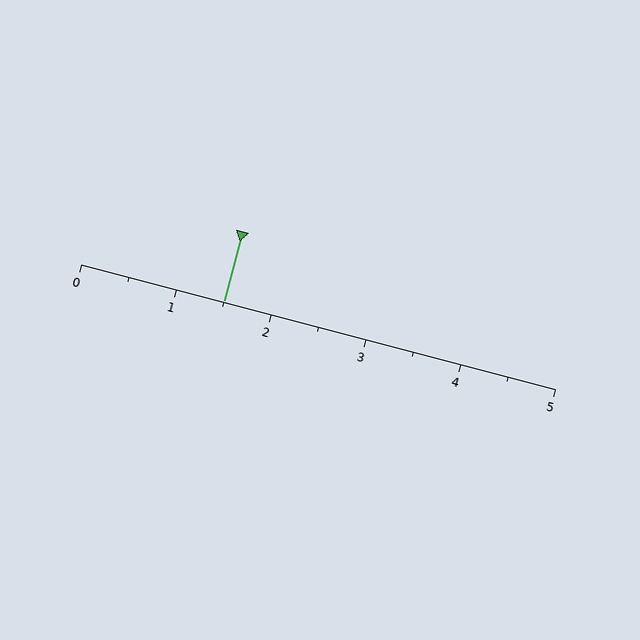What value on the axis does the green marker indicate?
The marker indicates approximately 1.5.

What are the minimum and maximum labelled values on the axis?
The axis runs from 0 to 5.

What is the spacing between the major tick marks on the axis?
The major ticks are spaced 1 apart.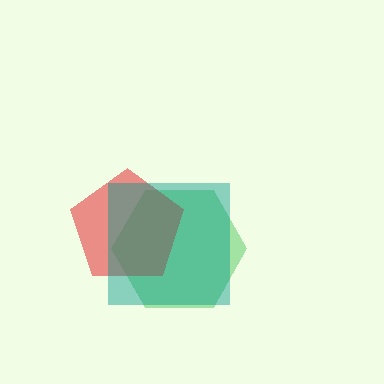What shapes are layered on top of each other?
The layered shapes are: a green hexagon, a red pentagon, a teal square.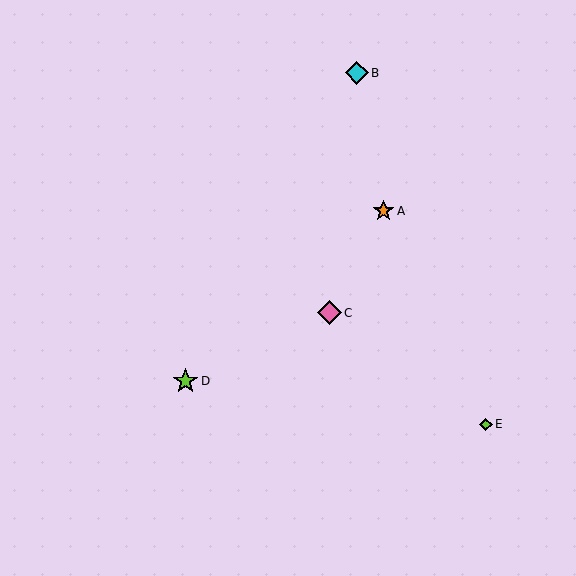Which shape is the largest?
The lime star (labeled D) is the largest.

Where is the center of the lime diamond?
The center of the lime diamond is at (486, 424).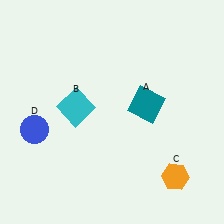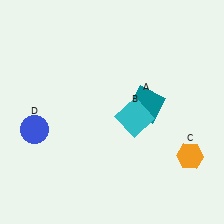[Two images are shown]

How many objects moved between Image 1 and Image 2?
2 objects moved between the two images.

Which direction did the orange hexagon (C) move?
The orange hexagon (C) moved up.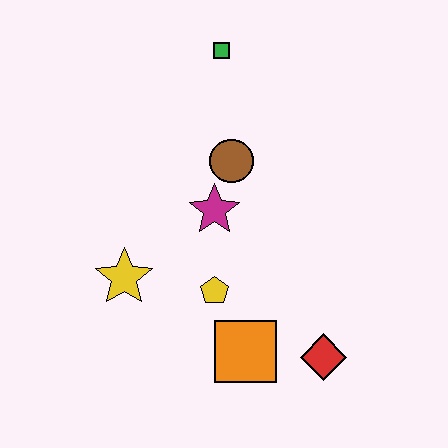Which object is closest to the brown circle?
The magenta star is closest to the brown circle.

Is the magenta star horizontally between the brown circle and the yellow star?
Yes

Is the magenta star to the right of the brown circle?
No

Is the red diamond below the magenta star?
Yes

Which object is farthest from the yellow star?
The green square is farthest from the yellow star.